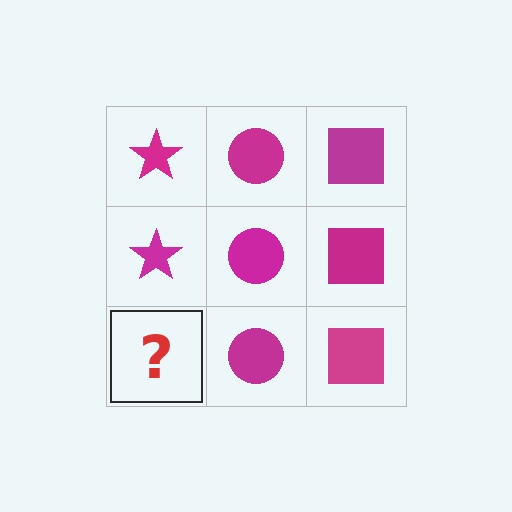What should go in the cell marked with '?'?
The missing cell should contain a magenta star.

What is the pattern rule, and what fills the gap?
The rule is that each column has a consistent shape. The gap should be filled with a magenta star.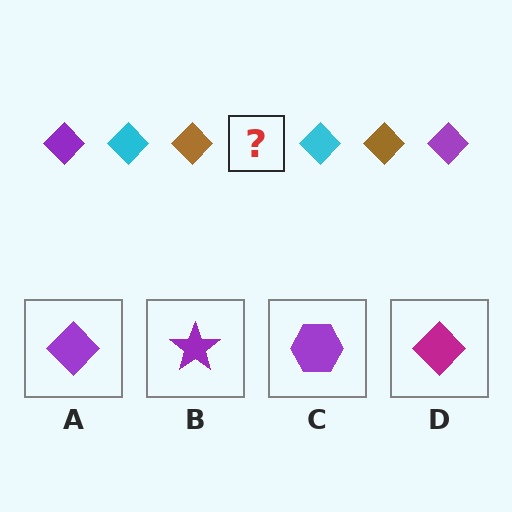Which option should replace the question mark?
Option A.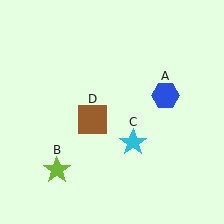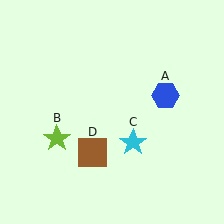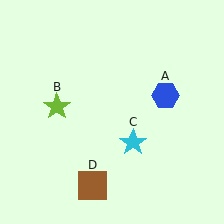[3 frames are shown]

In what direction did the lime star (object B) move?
The lime star (object B) moved up.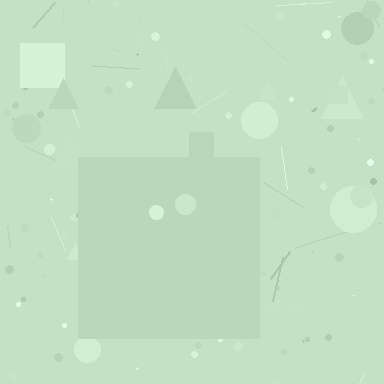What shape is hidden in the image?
A square is hidden in the image.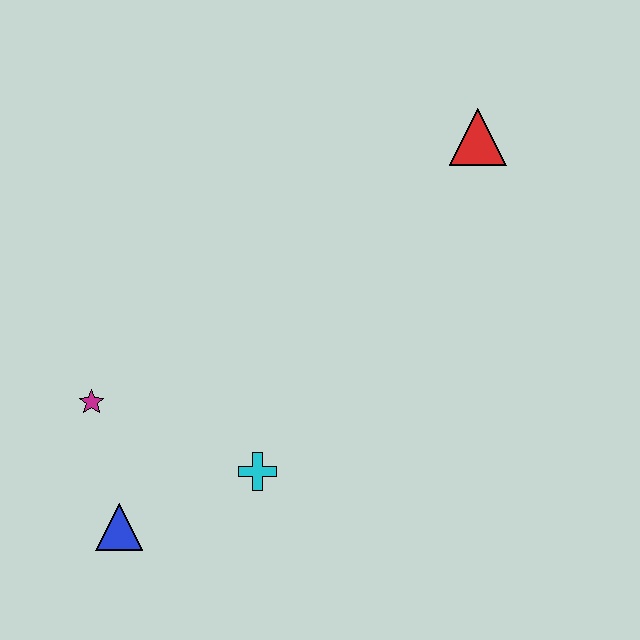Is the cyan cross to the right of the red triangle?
No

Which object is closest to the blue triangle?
The magenta star is closest to the blue triangle.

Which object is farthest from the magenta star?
The red triangle is farthest from the magenta star.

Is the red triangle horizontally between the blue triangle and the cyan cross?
No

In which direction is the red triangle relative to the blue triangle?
The red triangle is above the blue triangle.